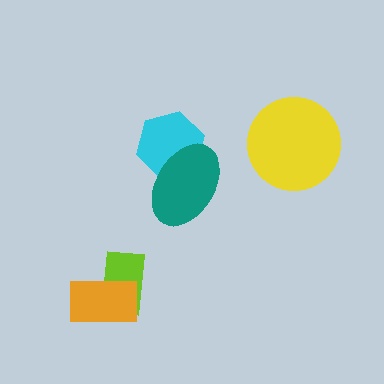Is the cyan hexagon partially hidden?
Yes, it is partially covered by another shape.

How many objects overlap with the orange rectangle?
1 object overlaps with the orange rectangle.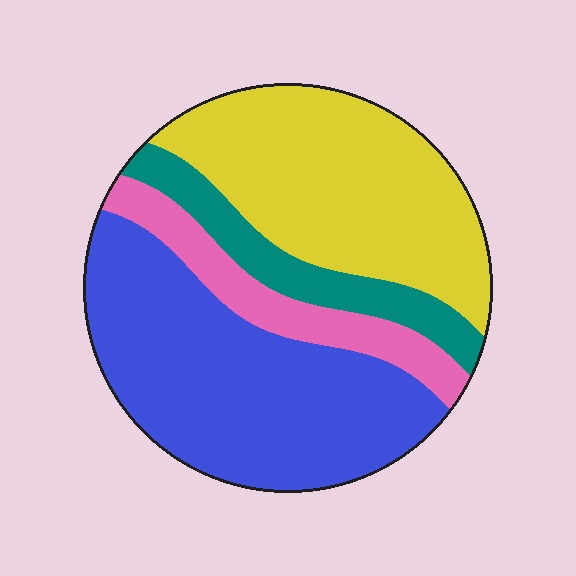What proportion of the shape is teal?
Teal covers roughly 10% of the shape.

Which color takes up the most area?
Blue, at roughly 40%.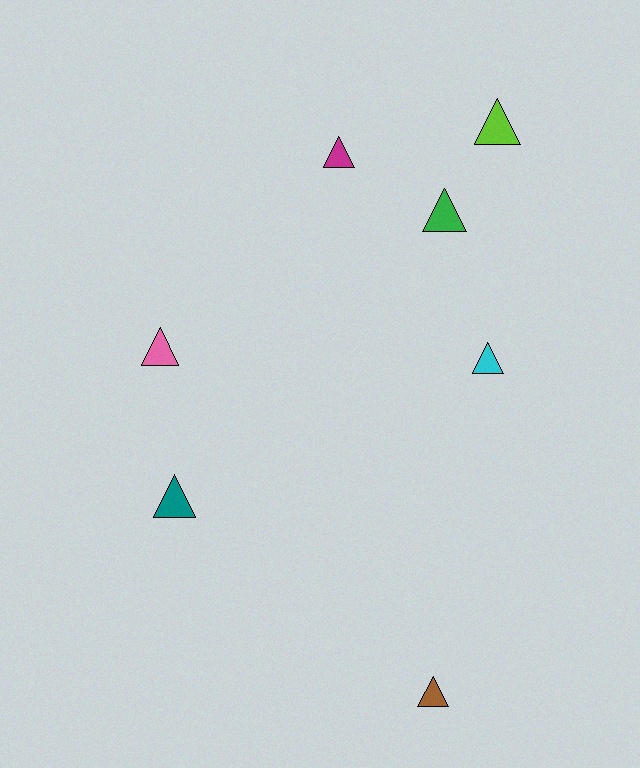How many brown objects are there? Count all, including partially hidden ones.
There is 1 brown object.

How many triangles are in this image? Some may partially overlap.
There are 7 triangles.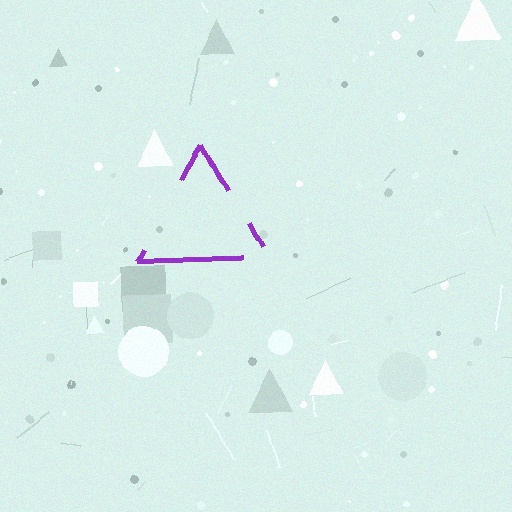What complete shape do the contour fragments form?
The contour fragments form a triangle.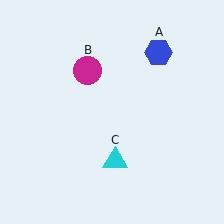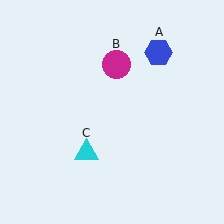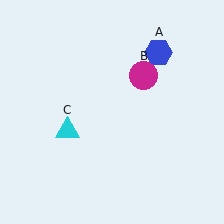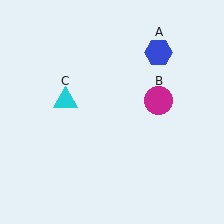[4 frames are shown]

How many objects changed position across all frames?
2 objects changed position: magenta circle (object B), cyan triangle (object C).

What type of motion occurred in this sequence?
The magenta circle (object B), cyan triangle (object C) rotated clockwise around the center of the scene.